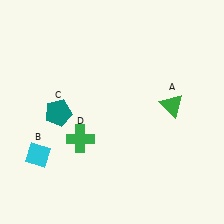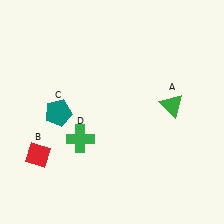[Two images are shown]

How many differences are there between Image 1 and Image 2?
There is 1 difference between the two images.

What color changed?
The diamond (B) changed from cyan in Image 1 to red in Image 2.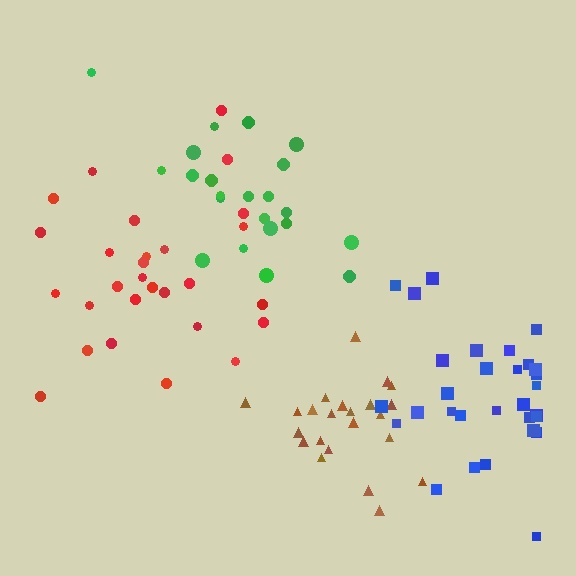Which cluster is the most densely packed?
Brown.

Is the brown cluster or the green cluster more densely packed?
Brown.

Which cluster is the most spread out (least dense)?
Red.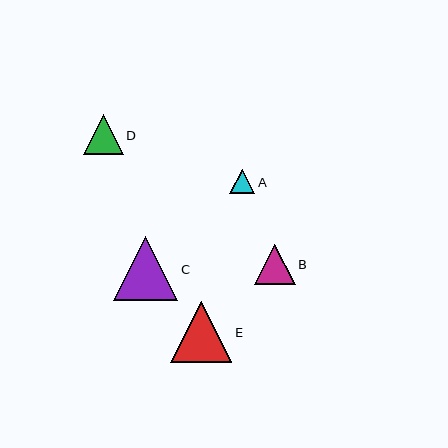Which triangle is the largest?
Triangle C is the largest with a size of approximately 64 pixels.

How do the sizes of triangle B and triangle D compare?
Triangle B and triangle D are approximately the same size.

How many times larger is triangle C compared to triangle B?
Triangle C is approximately 1.6 times the size of triangle B.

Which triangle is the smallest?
Triangle A is the smallest with a size of approximately 25 pixels.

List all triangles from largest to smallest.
From largest to smallest: C, E, B, D, A.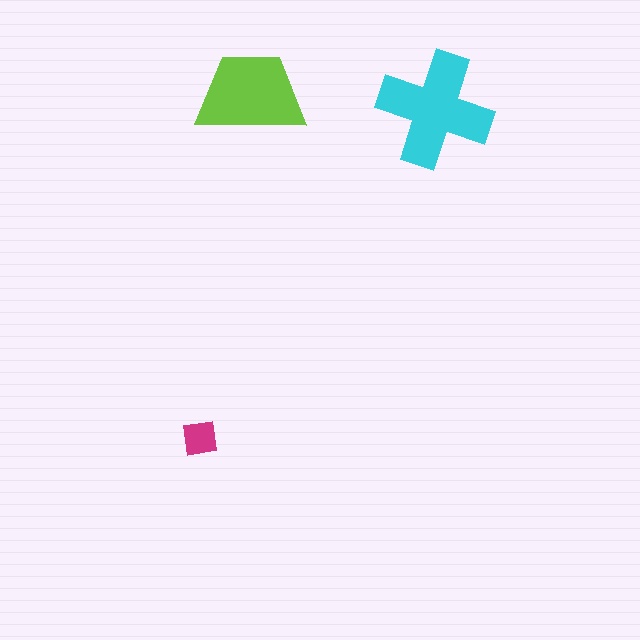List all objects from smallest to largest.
The magenta square, the lime trapezoid, the cyan cross.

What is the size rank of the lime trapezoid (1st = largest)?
2nd.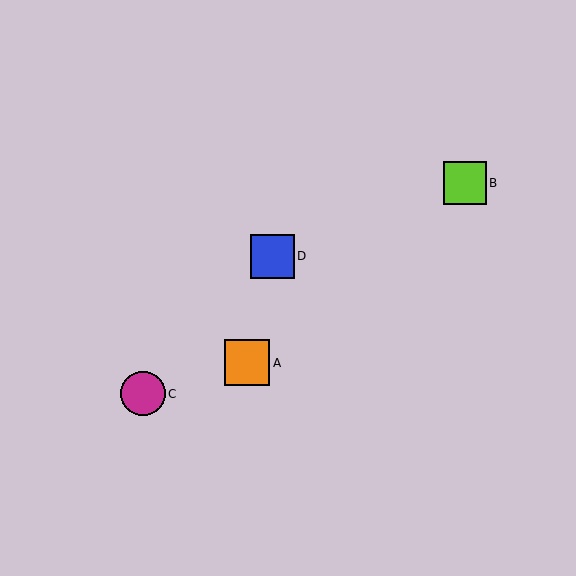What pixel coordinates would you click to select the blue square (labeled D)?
Click at (272, 256) to select the blue square D.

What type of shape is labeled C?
Shape C is a magenta circle.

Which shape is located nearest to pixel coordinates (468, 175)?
The lime square (labeled B) at (465, 183) is nearest to that location.